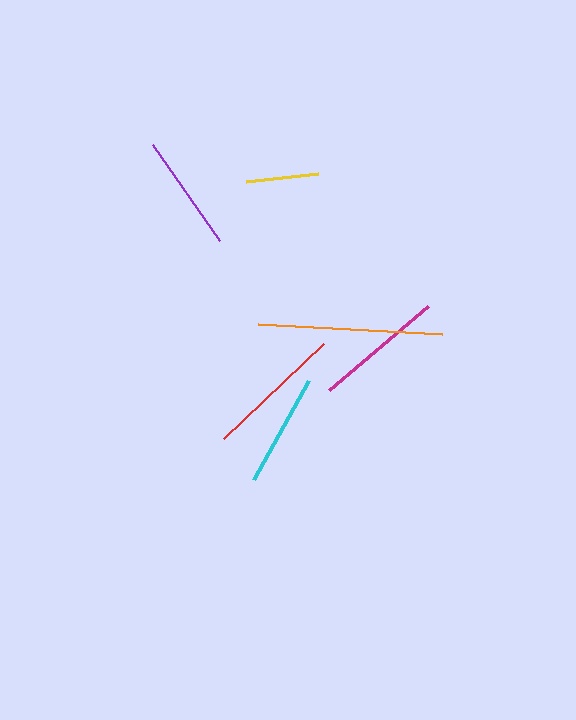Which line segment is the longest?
The orange line is the longest at approximately 184 pixels.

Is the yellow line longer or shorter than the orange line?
The orange line is longer than the yellow line.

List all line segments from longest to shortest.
From longest to shortest: orange, red, magenta, purple, cyan, yellow.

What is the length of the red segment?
The red segment is approximately 138 pixels long.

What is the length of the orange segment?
The orange segment is approximately 184 pixels long.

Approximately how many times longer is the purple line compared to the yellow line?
The purple line is approximately 1.6 times the length of the yellow line.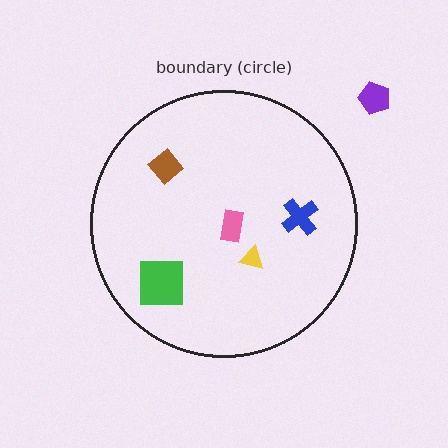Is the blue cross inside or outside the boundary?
Inside.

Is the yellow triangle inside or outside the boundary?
Inside.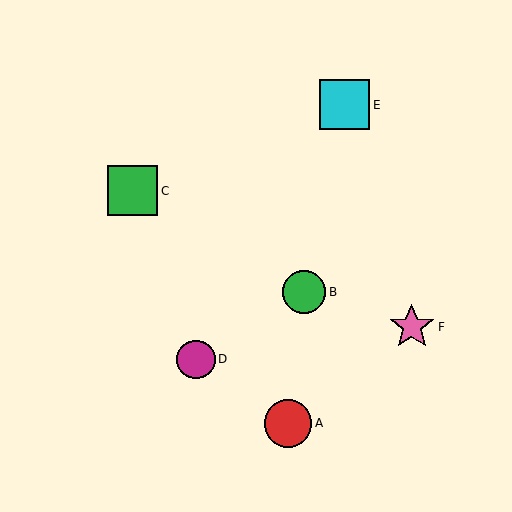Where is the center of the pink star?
The center of the pink star is at (412, 327).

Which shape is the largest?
The green square (labeled C) is the largest.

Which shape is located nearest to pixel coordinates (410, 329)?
The pink star (labeled F) at (412, 327) is nearest to that location.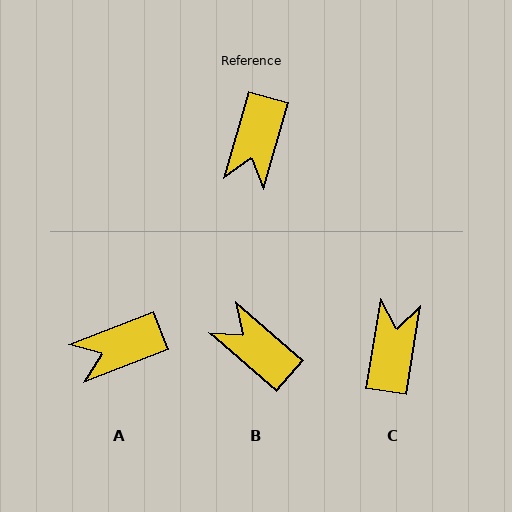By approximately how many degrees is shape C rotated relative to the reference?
Approximately 173 degrees clockwise.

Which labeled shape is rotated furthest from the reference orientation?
C, about 173 degrees away.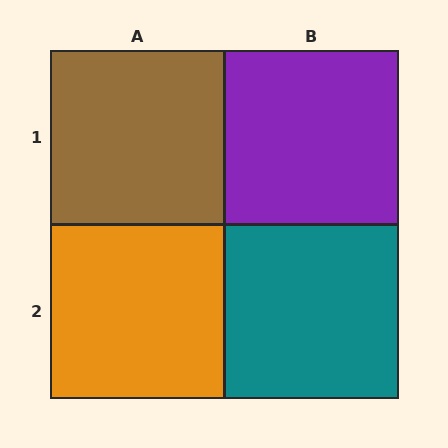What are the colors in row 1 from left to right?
Brown, purple.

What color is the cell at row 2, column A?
Orange.